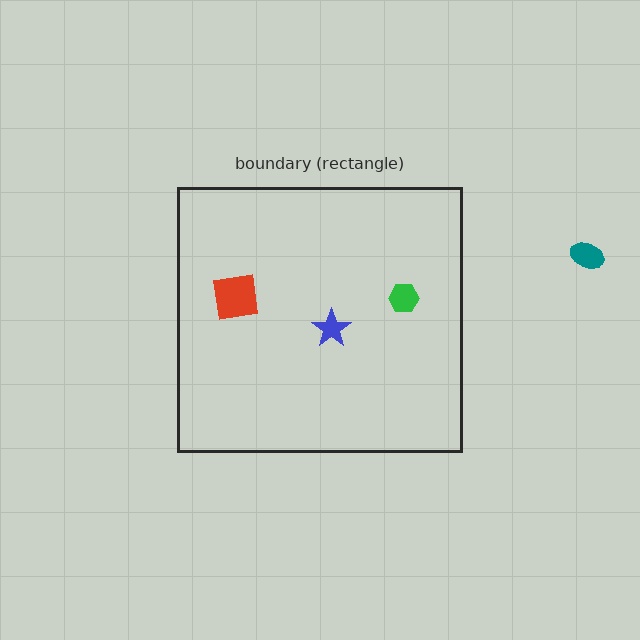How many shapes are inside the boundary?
3 inside, 1 outside.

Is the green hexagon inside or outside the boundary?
Inside.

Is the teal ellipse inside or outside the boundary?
Outside.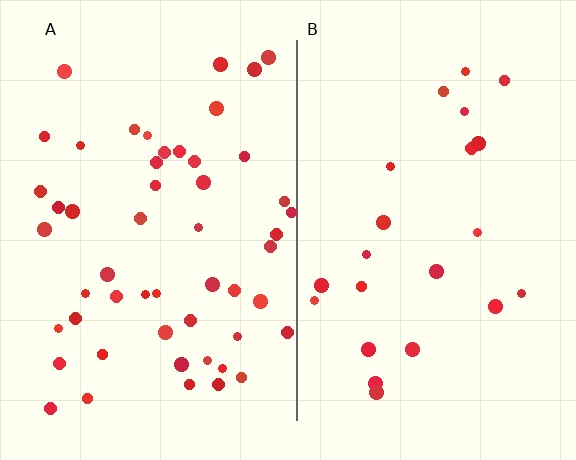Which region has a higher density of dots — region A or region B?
A (the left).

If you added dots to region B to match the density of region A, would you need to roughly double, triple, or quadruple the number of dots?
Approximately double.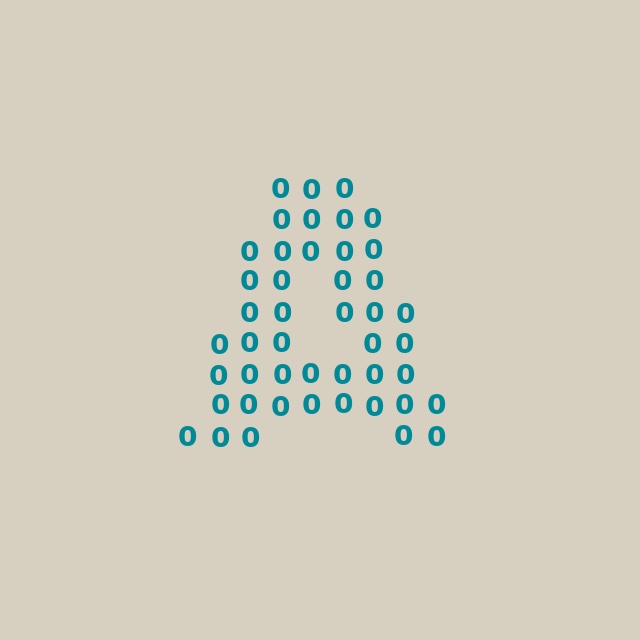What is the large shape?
The large shape is the letter A.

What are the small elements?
The small elements are digit 0's.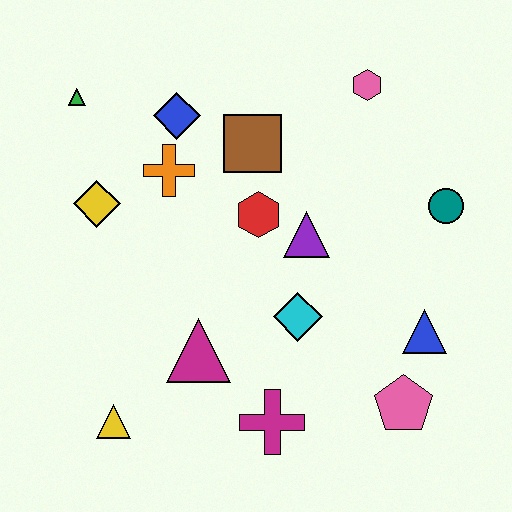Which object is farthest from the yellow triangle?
The pink hexagon is farthest from the yellow triangle.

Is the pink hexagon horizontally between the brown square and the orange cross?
No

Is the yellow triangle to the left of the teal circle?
Yes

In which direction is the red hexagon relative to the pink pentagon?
The red hexagon is above the pink pentagon.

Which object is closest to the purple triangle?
The red hexagon is closest to the purple triangle.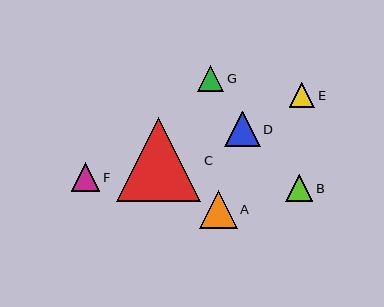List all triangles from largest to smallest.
From largest to smallest: C, A, D, F, B, G, E.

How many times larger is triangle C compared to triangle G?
Triangle C is approximately 3.3 times the size of triangle G.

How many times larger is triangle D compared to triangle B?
Triangle D is approximately 1.3 times the size of triangle B.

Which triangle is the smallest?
Triangle E is the smallest with a size of approximately 25 pixels.